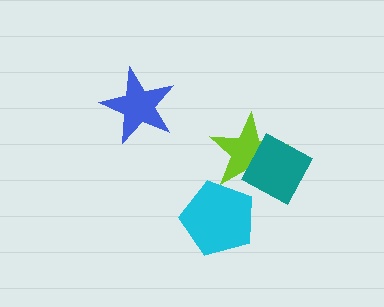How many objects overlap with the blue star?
0 objects overlap with the blue star.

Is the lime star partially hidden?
Yes, it is partially covered by another shape.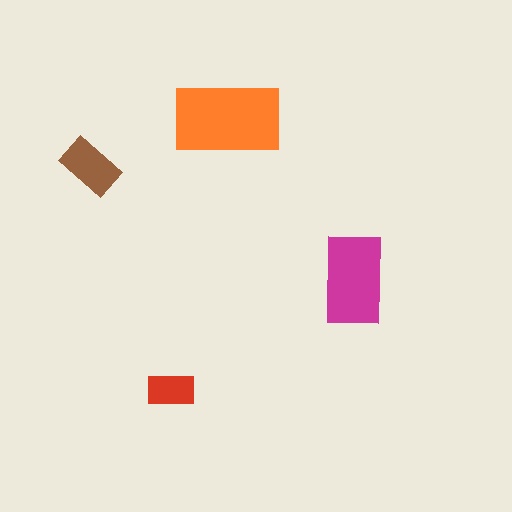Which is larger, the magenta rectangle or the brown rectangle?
The magenta one.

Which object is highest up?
The orange rectangle is topmost.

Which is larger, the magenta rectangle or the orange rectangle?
The orange one.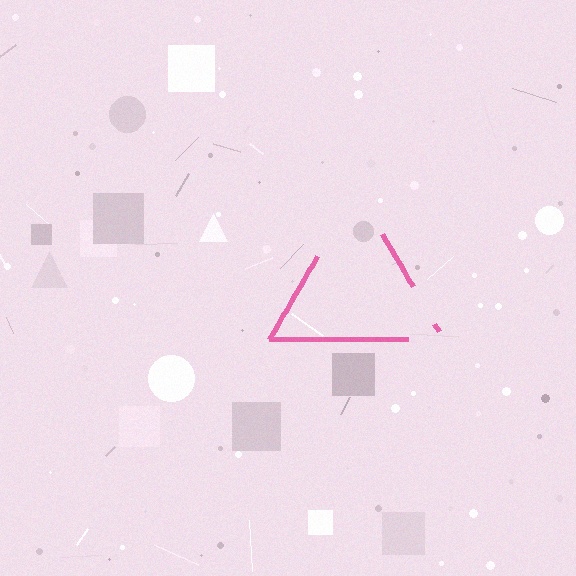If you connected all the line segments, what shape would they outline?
They would outline a triangle.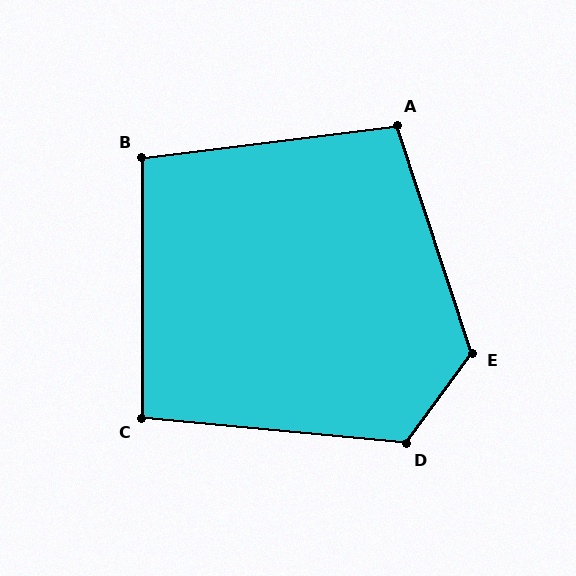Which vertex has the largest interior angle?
E, at approximately 126 degrees.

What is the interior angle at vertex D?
Approximately 121 degrees (obtuse).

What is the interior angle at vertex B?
Approximately 97 degrees (obtuse).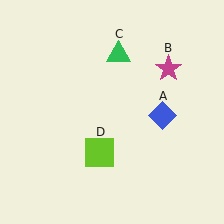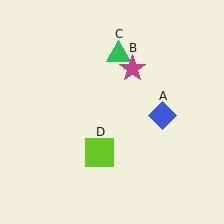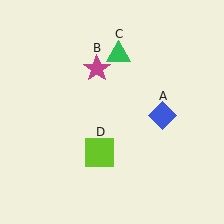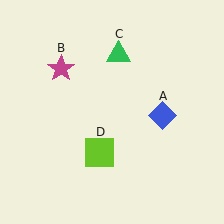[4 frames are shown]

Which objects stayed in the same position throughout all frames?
Blue diamond (object A) and green triangle (object C) and lime square (object D) remained stationary.